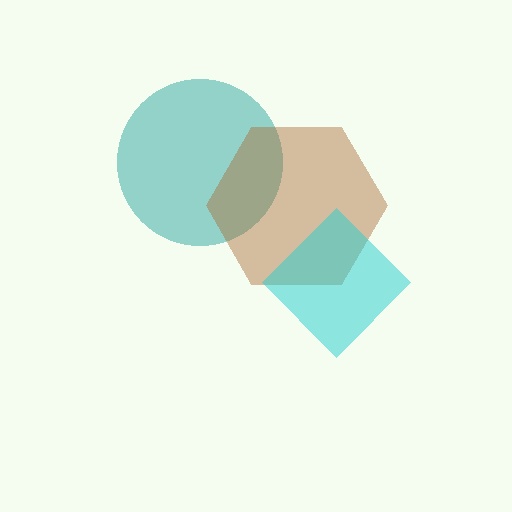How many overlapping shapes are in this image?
There are 3 overlapping shapes in the image.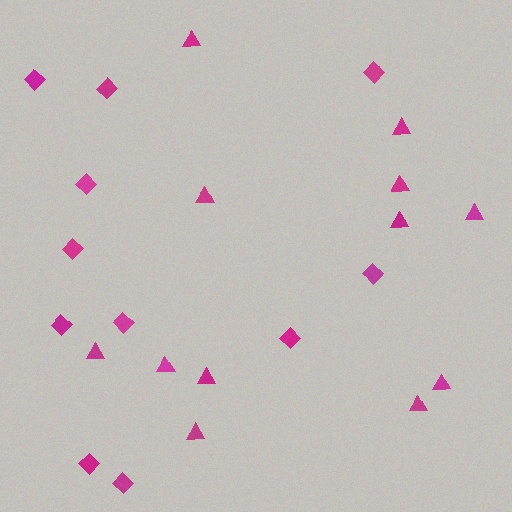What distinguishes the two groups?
There are 2 groups: one group of diamonds (11) and one group of triangles (12).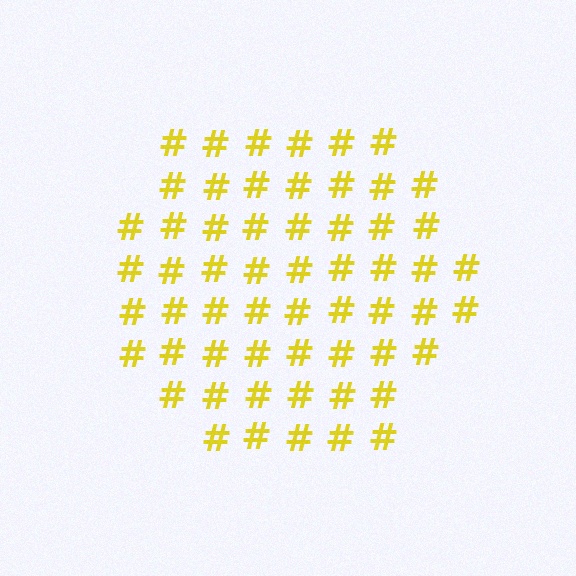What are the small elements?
The small elements are hash symbols.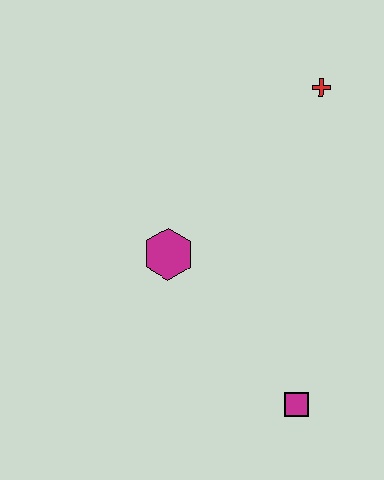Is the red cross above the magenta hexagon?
Yes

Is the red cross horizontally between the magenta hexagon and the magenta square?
No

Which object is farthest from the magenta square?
The red cross is farthest from the magenta square.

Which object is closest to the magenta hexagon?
The magenta square is closest to the magenta hexagon.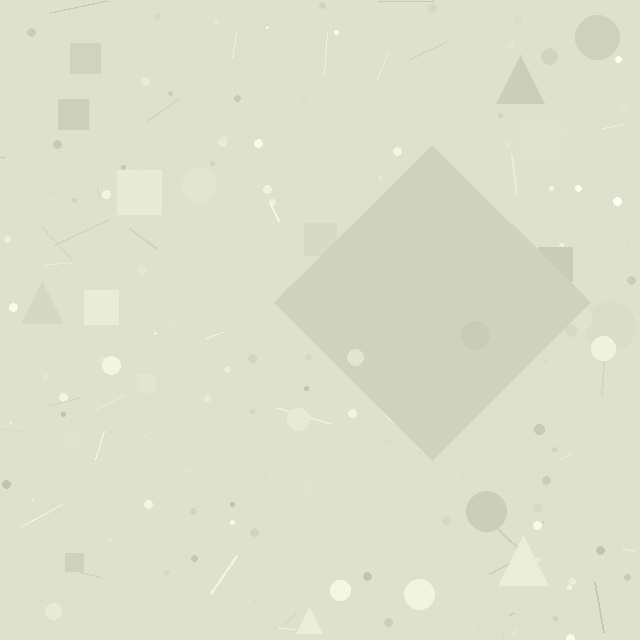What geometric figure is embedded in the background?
A diamond is embedded in the background.